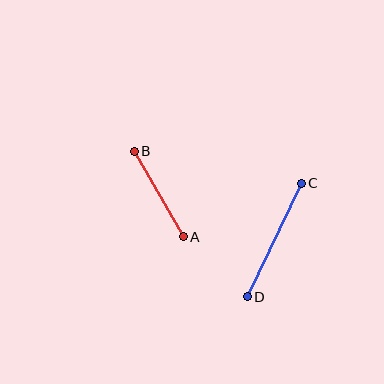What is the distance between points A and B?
The distance is approximately 99 pixels.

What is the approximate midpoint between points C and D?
The midpoint is at approximately (274, 240) pixels.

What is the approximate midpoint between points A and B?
The midpoint is at approximately (159, 194) pixels.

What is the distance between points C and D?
The distance is approximately 126 pixels.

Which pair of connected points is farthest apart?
Points C and D are farthest apart.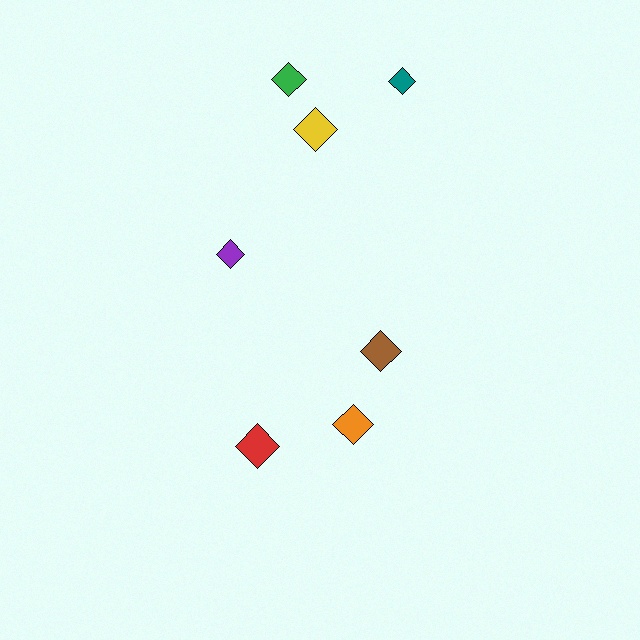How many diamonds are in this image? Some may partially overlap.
There are 7 diamonds.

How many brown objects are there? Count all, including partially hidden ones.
There is 1 brown object.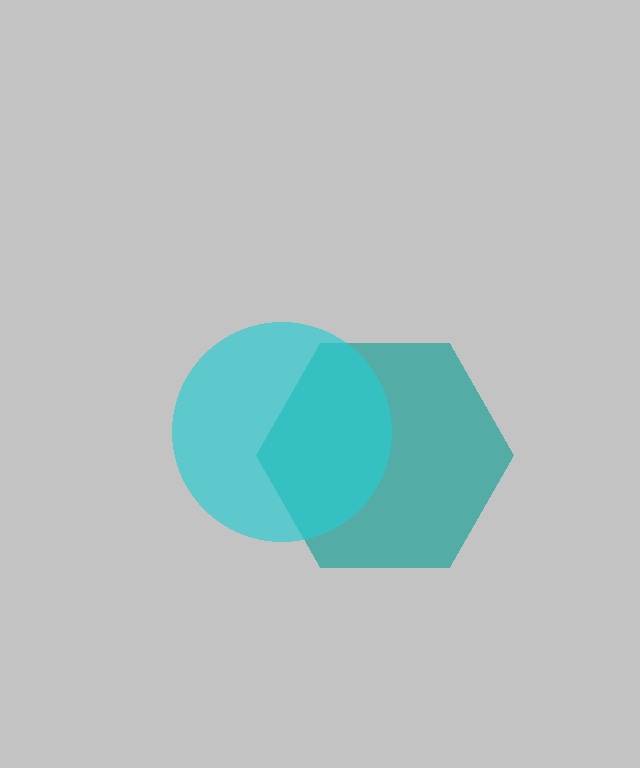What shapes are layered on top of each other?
The layered shapes are: a teal hexagon, a cyan circle.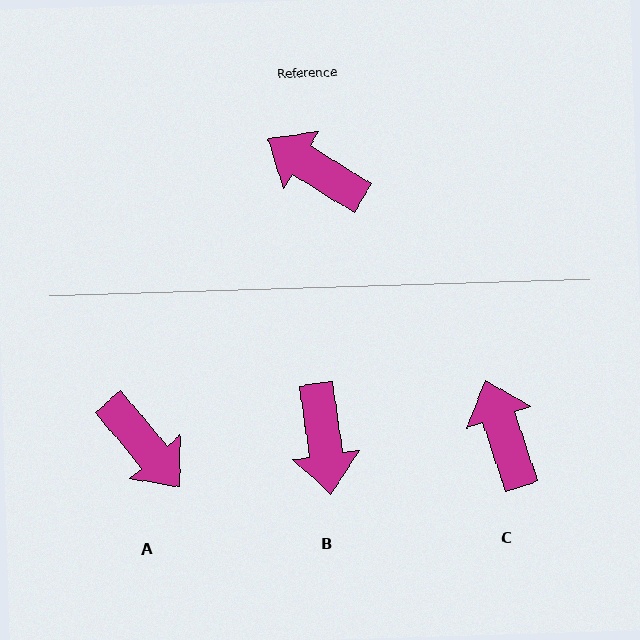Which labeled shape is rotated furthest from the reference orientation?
A, about 162 degrees away.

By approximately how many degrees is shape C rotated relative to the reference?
Approximately 39 degrees clockwise.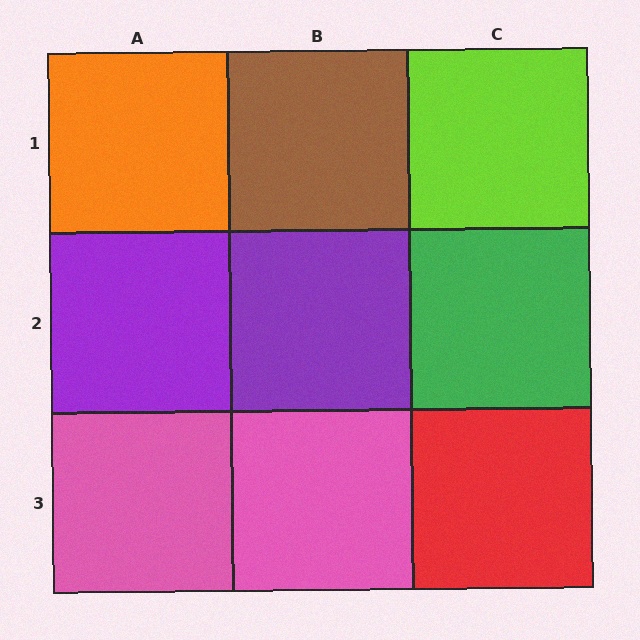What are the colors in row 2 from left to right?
Purple, purple, green.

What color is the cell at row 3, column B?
Pink.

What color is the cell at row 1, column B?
Brown.